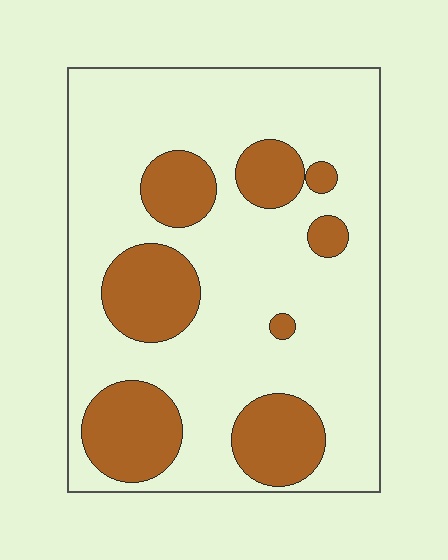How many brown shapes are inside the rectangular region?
8.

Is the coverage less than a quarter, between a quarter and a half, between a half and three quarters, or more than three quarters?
Between a quarter and a half.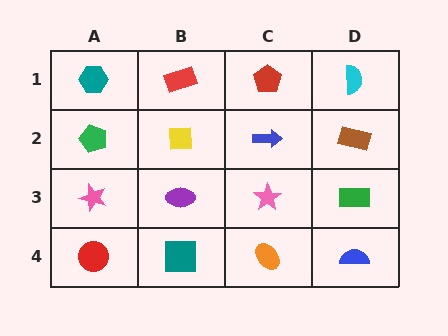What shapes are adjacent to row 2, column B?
A red rectangle (row 1, column B), a purple ellipse (row 3, column B), a green pentagon (row 2, column A), a blue arrow (row 2, column C).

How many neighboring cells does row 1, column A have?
2.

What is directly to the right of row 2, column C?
A brown rectangle.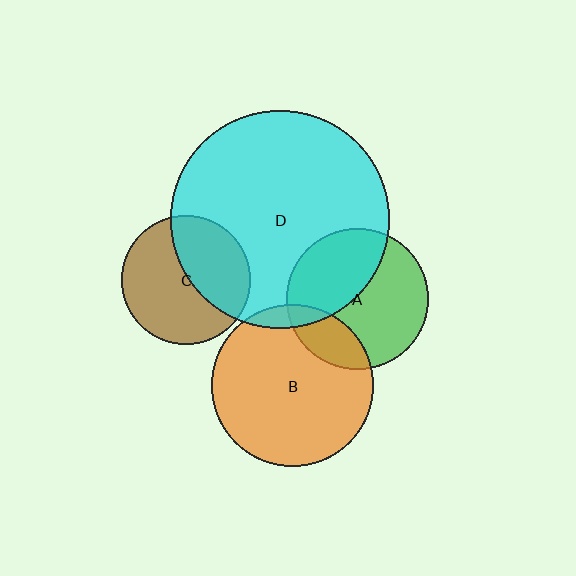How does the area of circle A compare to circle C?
Approximately 1.2 times.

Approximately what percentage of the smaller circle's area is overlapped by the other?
Approximately 40%.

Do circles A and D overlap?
Yes.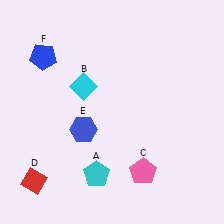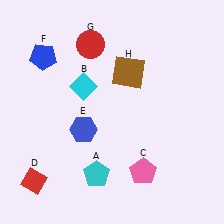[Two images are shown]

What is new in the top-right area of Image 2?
A brown square (H) was added in the top-right area of Image 2.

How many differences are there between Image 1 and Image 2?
There are 2 differences between the two images.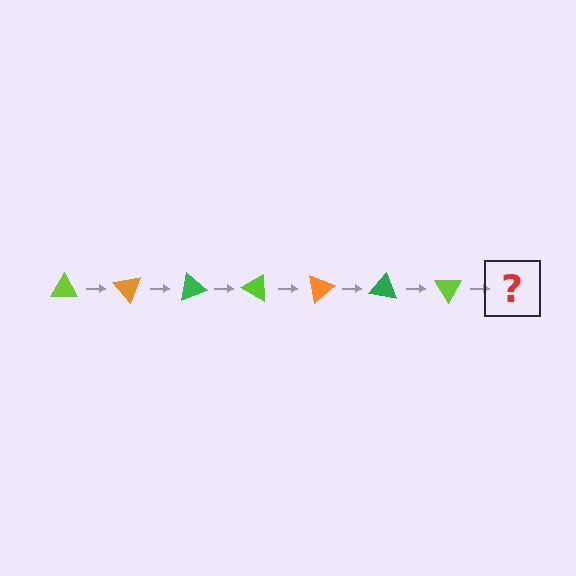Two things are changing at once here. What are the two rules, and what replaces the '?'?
The two rules are that it rotates 50 degrees each step and the color cycles through lime, orange, and green. The '?' should be an orange triangle, rotated 350 degrees from the start.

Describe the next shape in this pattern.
It should be an orange triangle, rotated 350 degrees from the start.